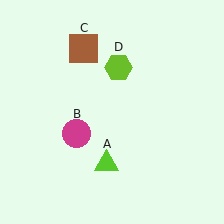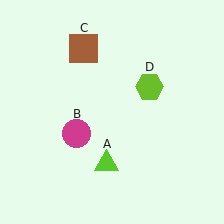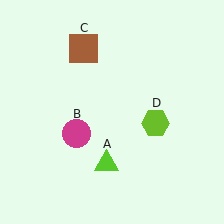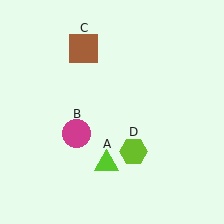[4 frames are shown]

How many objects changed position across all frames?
1 object changed position: lime hexagon (object D).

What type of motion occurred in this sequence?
The lime hexagon (object D) rotated clockwise around the center of the scene.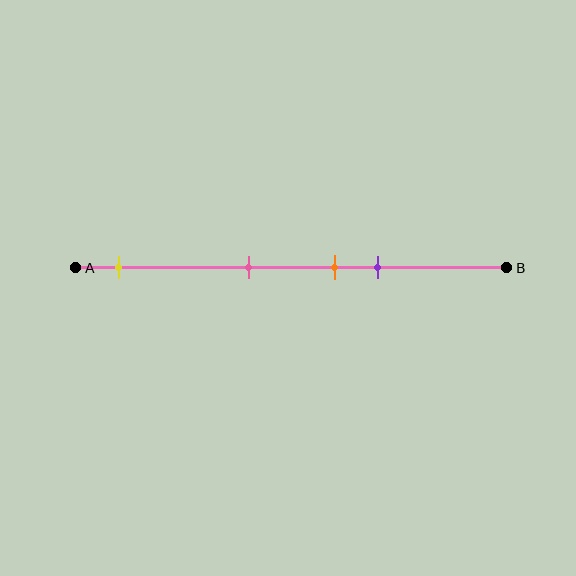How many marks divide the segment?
There are 4 marks dividing the segment.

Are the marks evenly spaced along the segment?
No, the marks are not evenly spaced.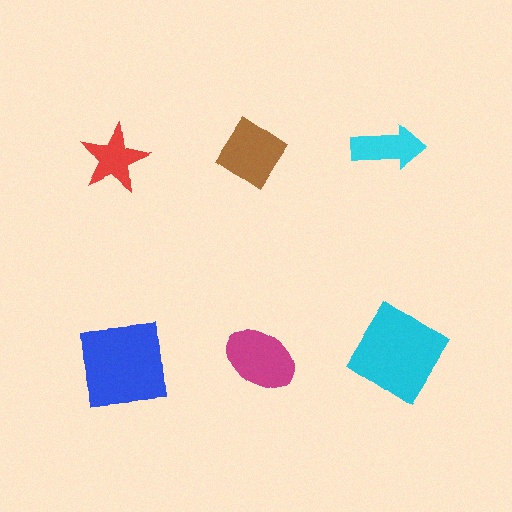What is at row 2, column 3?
A cyan diamond.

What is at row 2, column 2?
A magenta ellipse.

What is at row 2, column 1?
A blue square.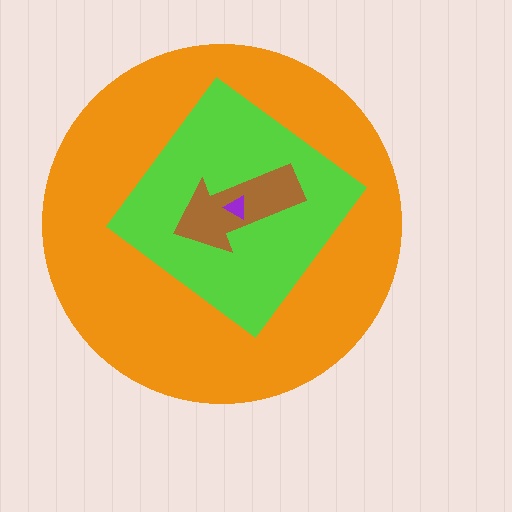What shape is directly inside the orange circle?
The lime diamond.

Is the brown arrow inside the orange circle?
Yes.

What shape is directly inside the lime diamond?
The brown arrow.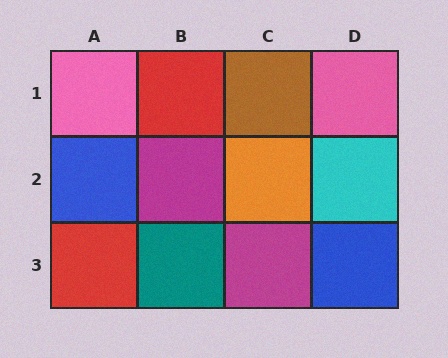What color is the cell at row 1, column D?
Pink.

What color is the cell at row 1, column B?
Red.